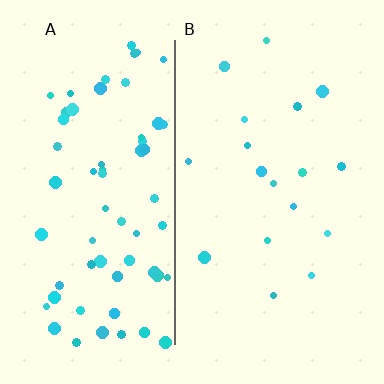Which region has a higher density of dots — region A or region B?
A (the left).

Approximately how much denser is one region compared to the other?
Approximately 3.7× — region A over region B.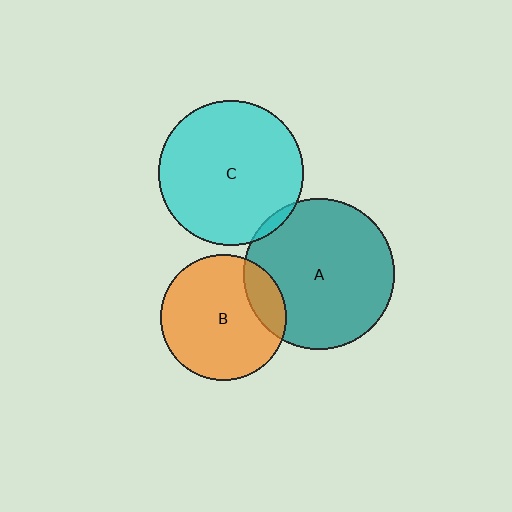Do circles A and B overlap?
Yes.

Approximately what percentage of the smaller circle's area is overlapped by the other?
Approximately 15%.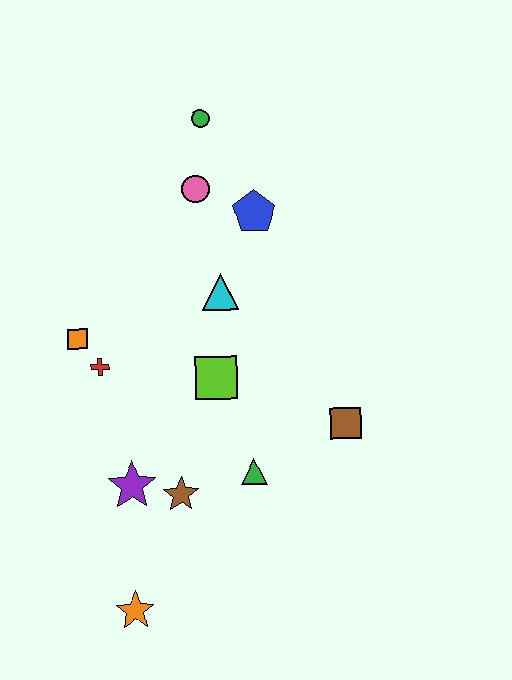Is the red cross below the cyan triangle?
Yes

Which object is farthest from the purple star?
The green circle is farthest from the purple star.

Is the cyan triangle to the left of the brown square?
Yes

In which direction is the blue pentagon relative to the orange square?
The blue pentagon is to the right of the orange square.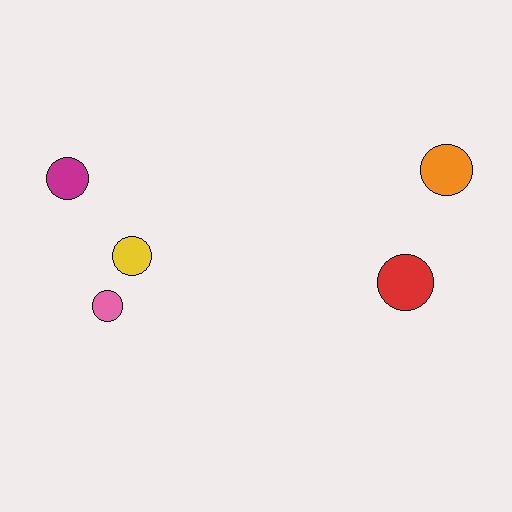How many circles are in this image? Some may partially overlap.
There are 5 circles.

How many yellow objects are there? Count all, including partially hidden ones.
There is 1 yellow object.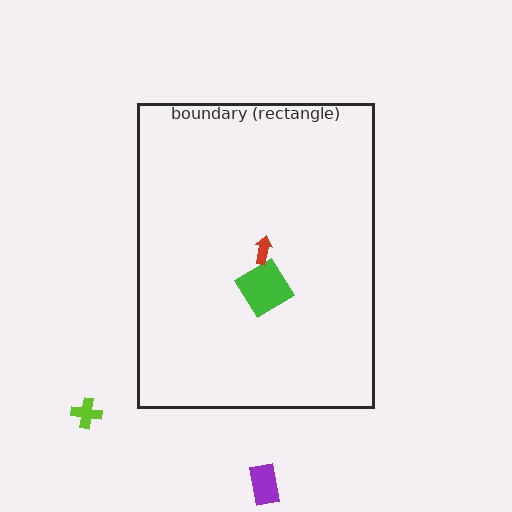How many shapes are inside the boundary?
2 inside, 2 outside.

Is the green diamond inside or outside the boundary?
Inside.